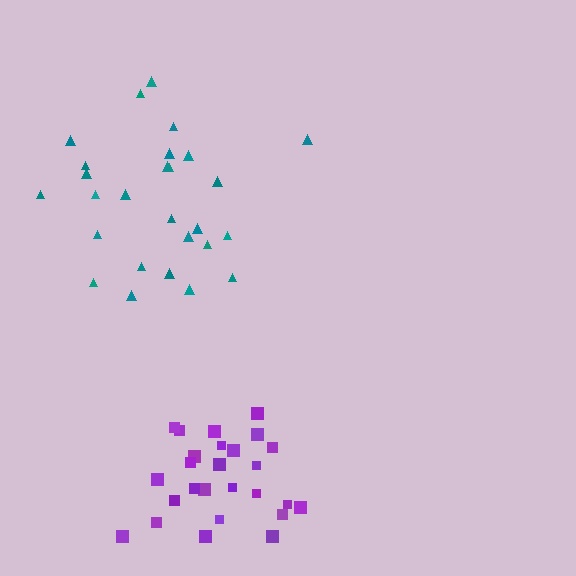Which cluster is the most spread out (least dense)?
Teal.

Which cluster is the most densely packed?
Purple.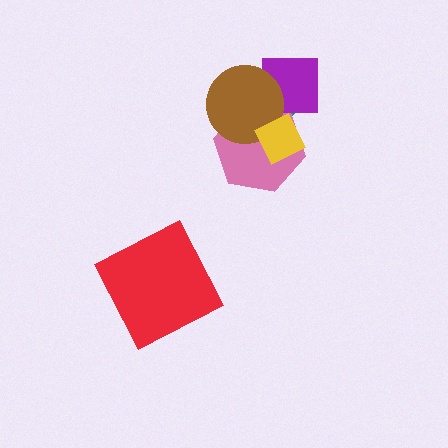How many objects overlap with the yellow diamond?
3 objects overlap with the yellow diamond.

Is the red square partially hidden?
No, no other shape covers it.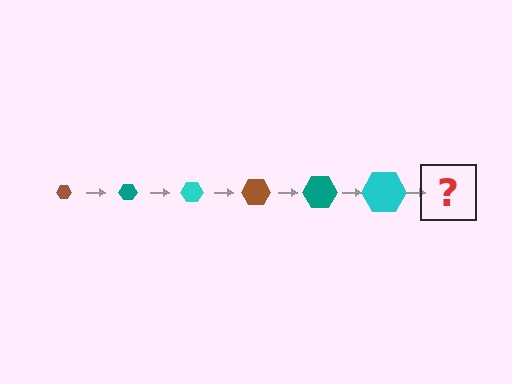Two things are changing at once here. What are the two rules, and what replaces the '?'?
The two rules are that the hexagon grows larger each step and the color cycles through brown, teal, and cyan. The '?' should be a brown hexagon, larger than the previous one.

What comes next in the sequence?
The next element should be a brown hexagon, larger than the previous one.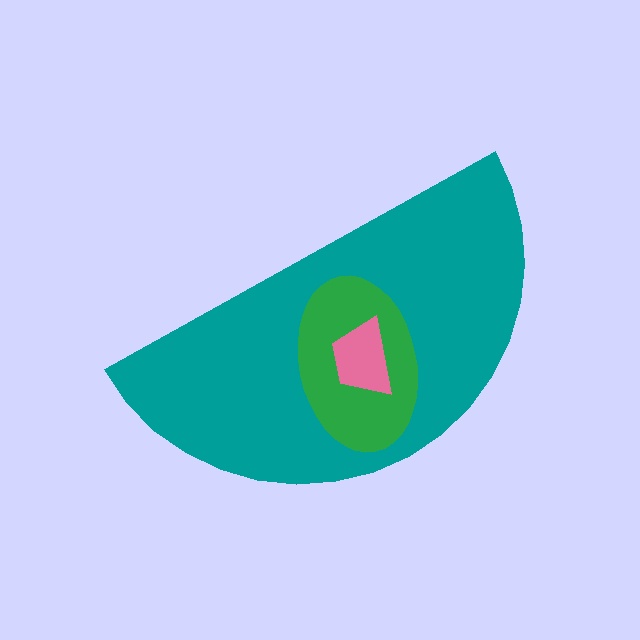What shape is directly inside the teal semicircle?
The green ellipse.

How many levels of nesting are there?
3.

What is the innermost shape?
The pink trapezoid.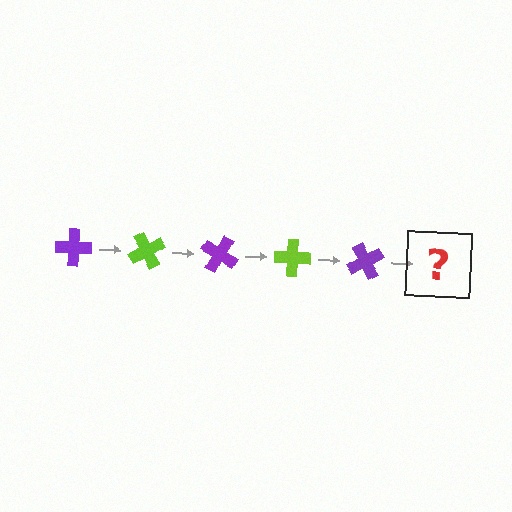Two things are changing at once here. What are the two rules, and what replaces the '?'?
The two rules are that it rotates 60 degrees each step and the color cycles through purple and lime. The '?' should be a lime cross, rotated 300 degrees from the start.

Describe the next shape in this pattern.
It should be a lime cross, rotated 300 degrees from the start.